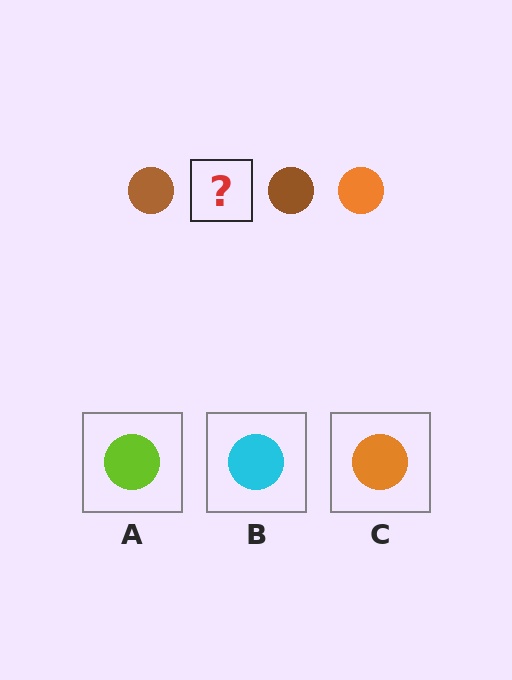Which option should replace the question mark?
Option C.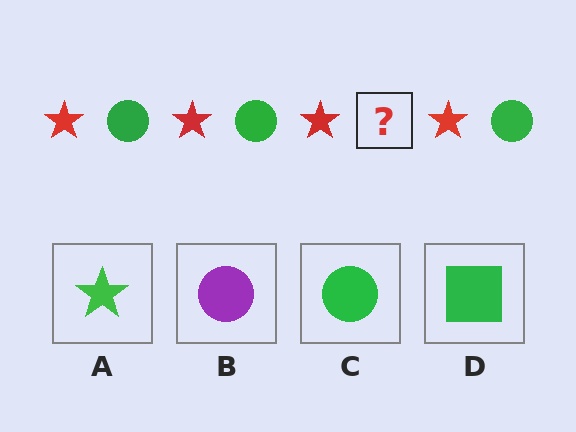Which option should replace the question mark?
Option C.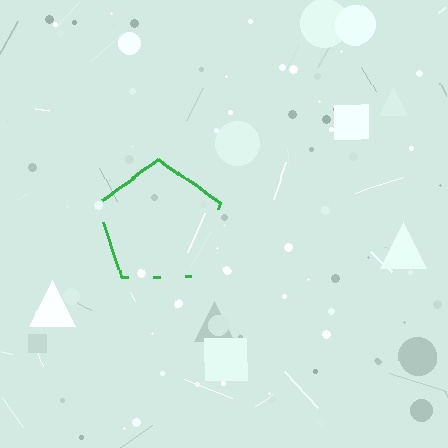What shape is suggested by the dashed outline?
The dashed outline suggests a pentagon.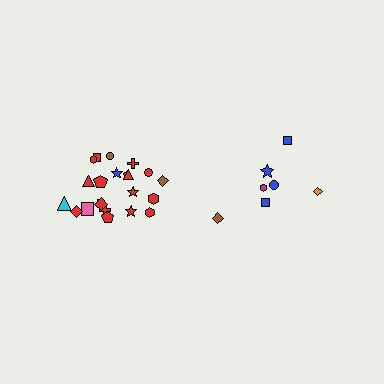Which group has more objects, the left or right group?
The left group.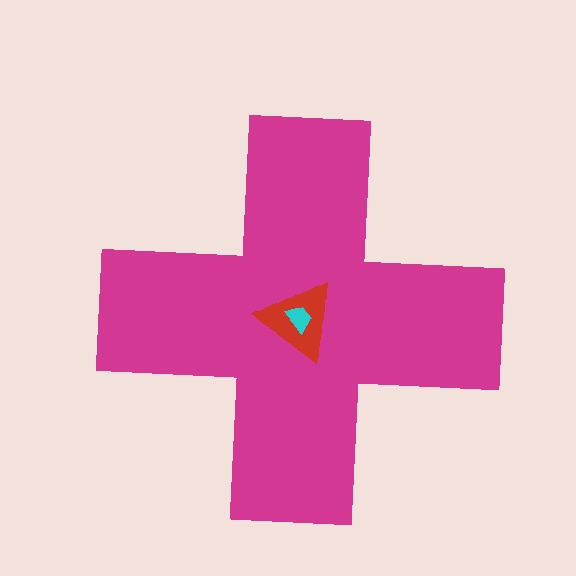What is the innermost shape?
The cyan trapezoid.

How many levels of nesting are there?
3.